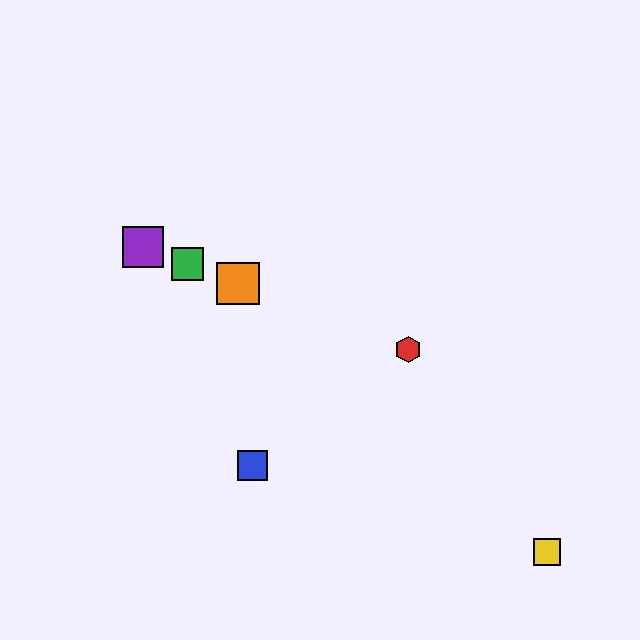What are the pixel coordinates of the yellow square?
The yellow square is at (547, 552).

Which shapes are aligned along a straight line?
The red hexagon, the green square, the purple square, the orange square are aligned along a straight line.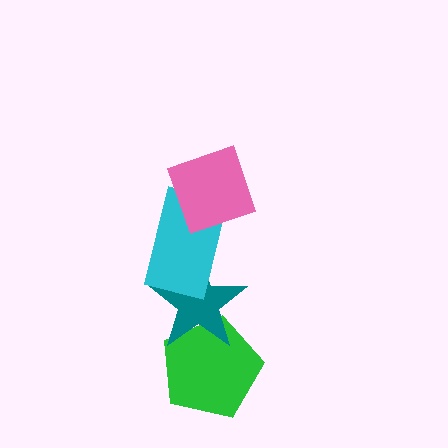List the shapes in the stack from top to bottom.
From top to bottom: the pink diamond, the cyan rectangle, the teal star, the green pentagon.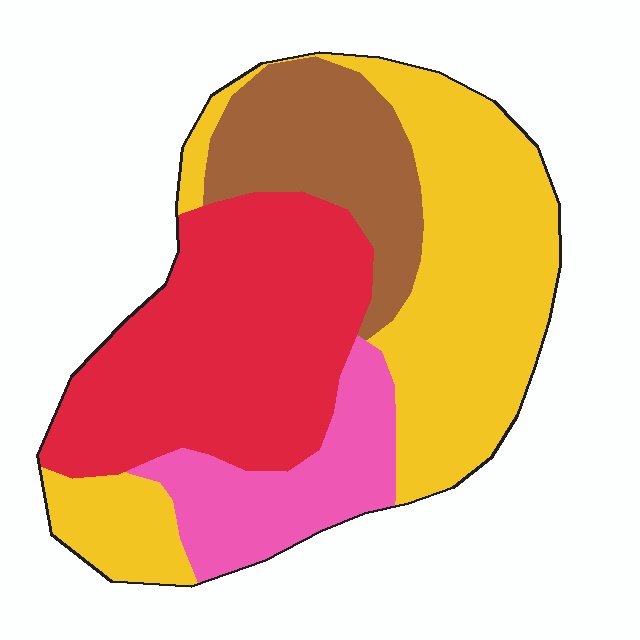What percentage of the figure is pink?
Pink takes up about one eighth (1/8) of the figure.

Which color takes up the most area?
Yellow, at roughly 35%.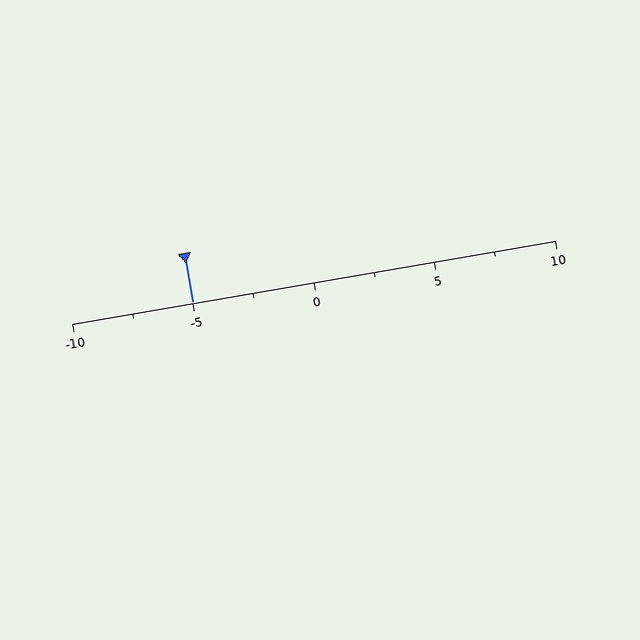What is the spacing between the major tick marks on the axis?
The major ticks are spaced 5 apart.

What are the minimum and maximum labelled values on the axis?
The axis runs from -10 to 10.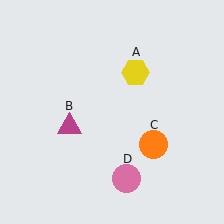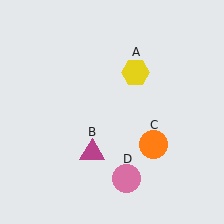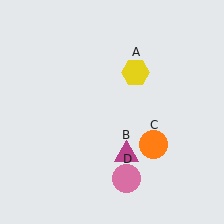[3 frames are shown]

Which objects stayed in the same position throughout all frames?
Yellow hexagon (object A) and orange circle (object C) and pink circle (object D) remained stationary.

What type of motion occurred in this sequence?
The magenta triangle (object B) rotated counterclockwise around the center of the scene.